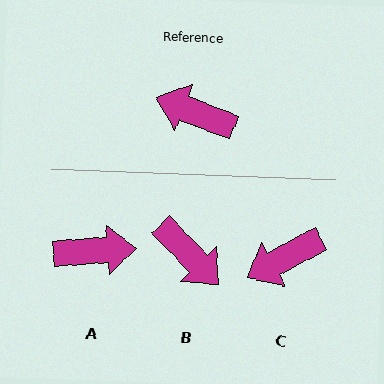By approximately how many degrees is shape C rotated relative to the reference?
Approximately 50 degrees counter-clockwise.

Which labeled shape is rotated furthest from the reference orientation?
B, about 155 degrees away.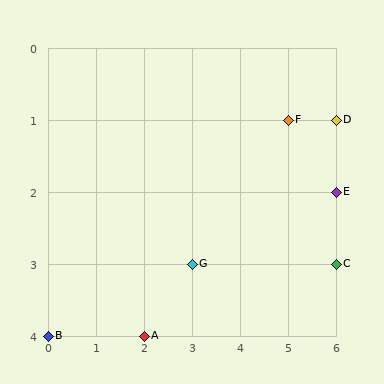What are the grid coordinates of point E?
Point E is at grid coordinates (6, 2).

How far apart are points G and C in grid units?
Points G and C are 3 columns apart.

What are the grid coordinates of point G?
Point G is at grid coordinates (3, 3).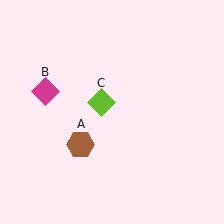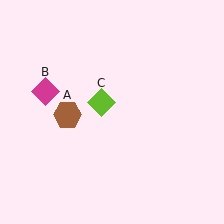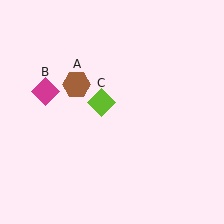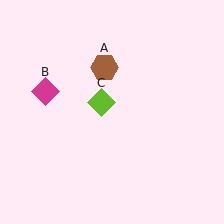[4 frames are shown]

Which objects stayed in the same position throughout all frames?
Magenta diamond (object B) and lime diamond (object C) remained stationary.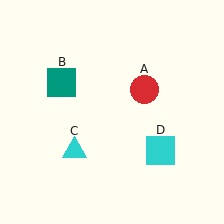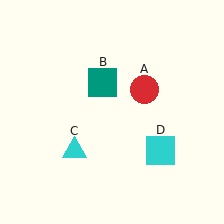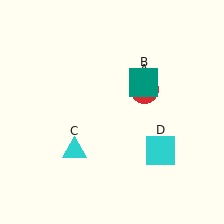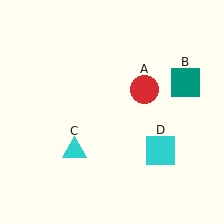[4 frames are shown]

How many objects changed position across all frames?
1 object changed position: teal square (object B).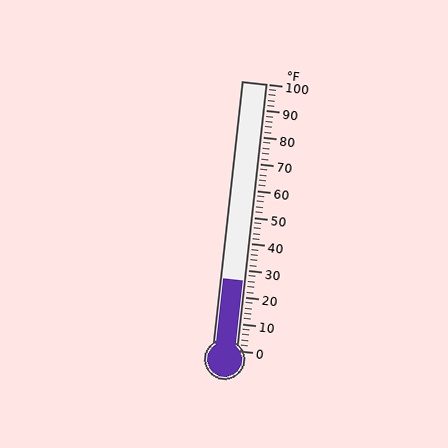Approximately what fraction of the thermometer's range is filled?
The thermometer is filled to approximately 25% of its range.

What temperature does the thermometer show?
The thermometer shows approximately 26°F.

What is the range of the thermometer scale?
The thermometer scale ranges from 0°F to 100°F.